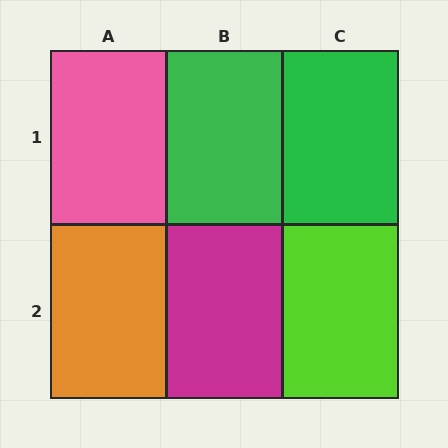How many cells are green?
2 cells are green.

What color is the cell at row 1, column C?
Green.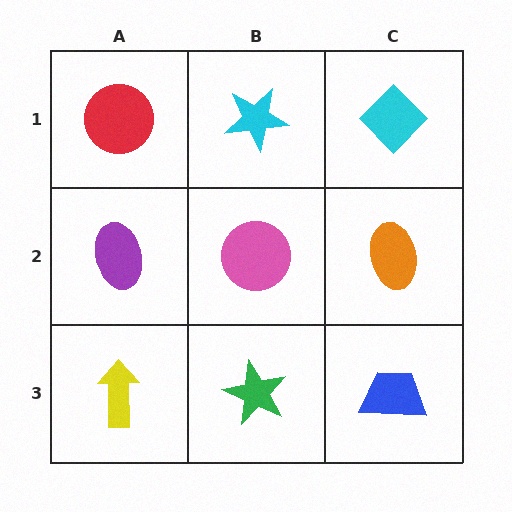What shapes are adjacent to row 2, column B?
A cyan star (row 1, column B), a green star (row 3, column B), a purple ellipse (row 2, column A), an orange ellipse (row 2, column C).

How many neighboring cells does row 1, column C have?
2.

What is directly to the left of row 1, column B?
A red circle.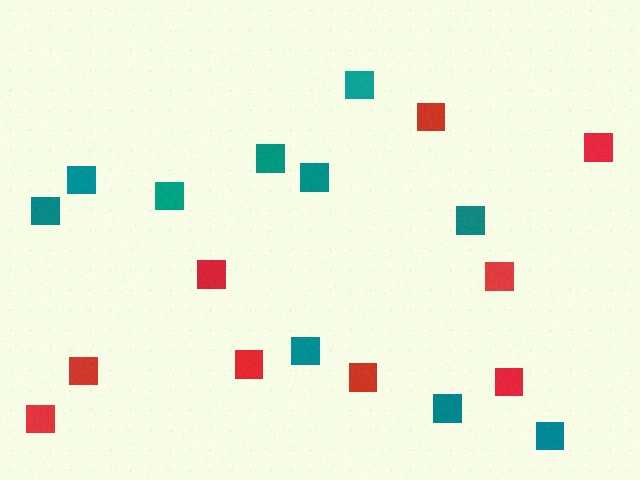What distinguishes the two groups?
There are 2 groups: one group of red squares (9) and one group of teal squares (10).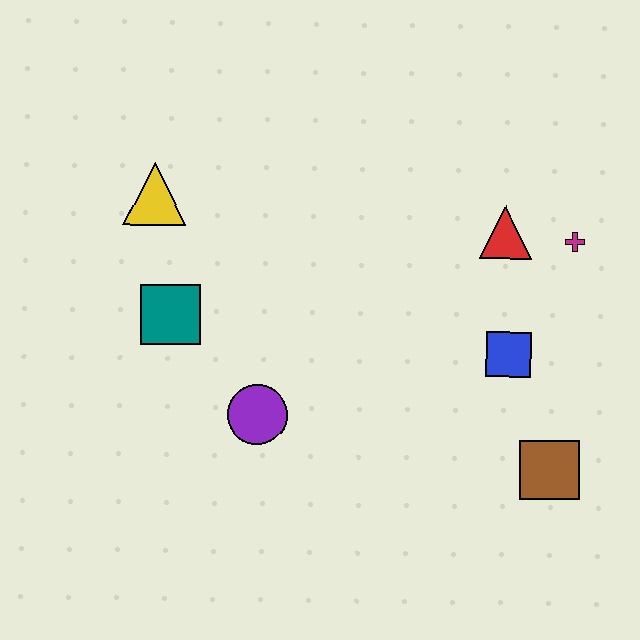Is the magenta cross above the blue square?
Yes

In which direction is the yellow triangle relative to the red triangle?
The yellow triangle is to the left of the red triangle.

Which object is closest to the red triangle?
The magenta cross is closest to the red triangle.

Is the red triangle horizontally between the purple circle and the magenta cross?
Yes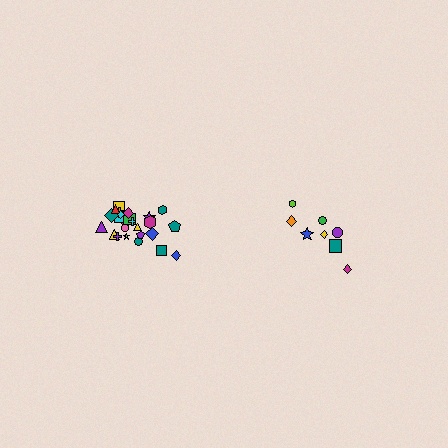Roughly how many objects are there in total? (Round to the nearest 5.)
Roughly 35 objects in total.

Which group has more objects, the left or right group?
The left group.